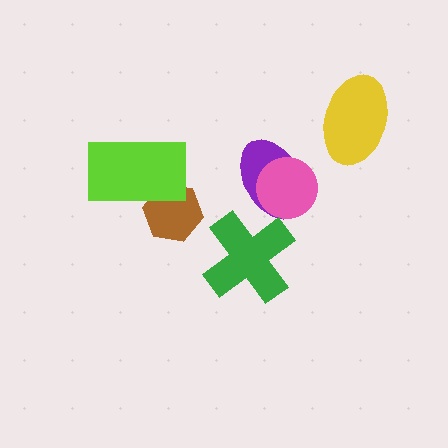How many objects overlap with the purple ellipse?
1 object overlaps with the purple ellipse.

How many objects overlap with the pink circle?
1 object overlaps with the pink circle.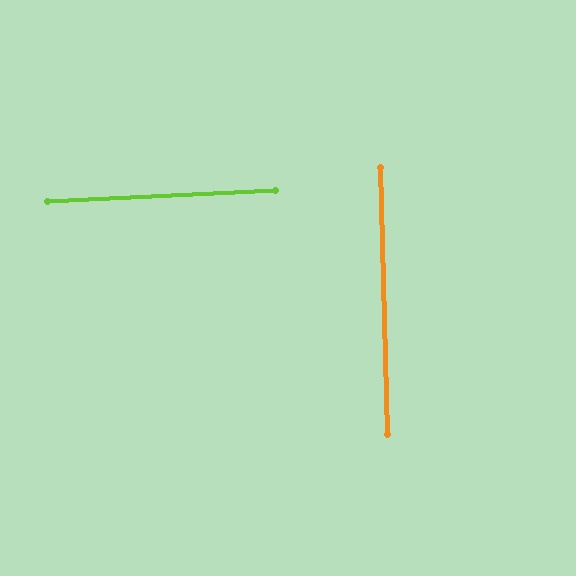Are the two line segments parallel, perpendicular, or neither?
Perpendicular — they meet at approximately 89°.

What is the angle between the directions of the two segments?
Approximately 89 degrees.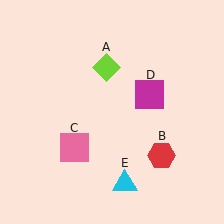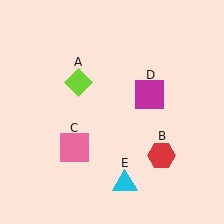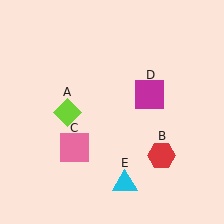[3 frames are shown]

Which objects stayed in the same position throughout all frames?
Red hexagon (object B) and pink square (object C) and magenta square (object D) and cyan triangle (object E) remained stationary.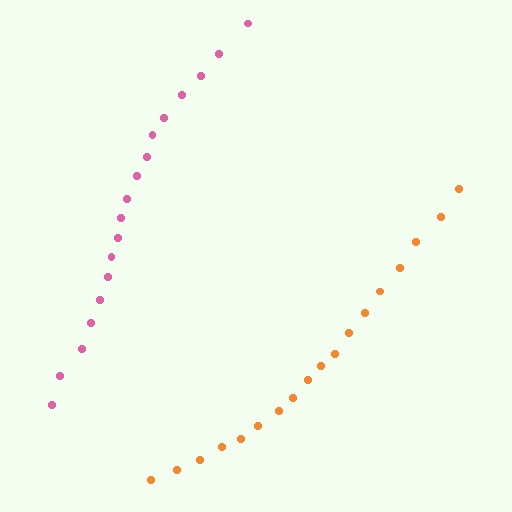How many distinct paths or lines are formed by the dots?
There are 2 distinct paths.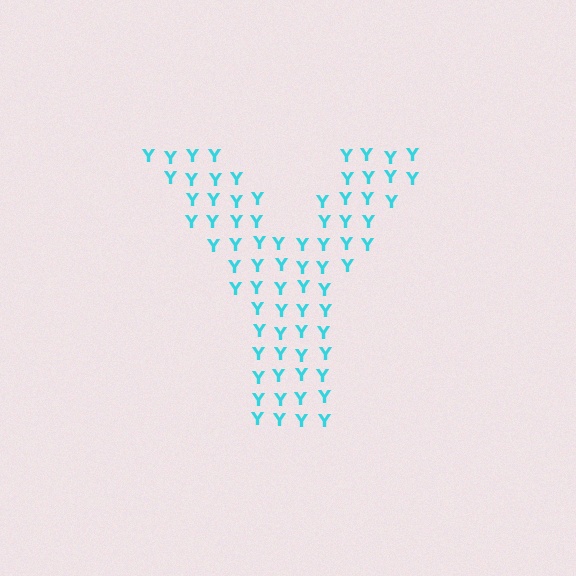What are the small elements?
The small elements are letter Y's.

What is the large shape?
The large shape is the letter Y.